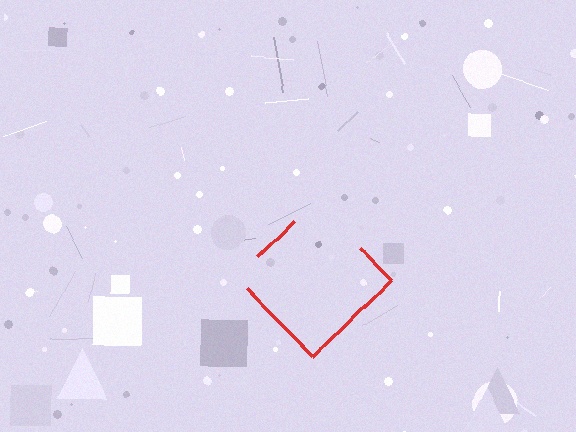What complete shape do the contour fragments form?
The contour fragments form a diamond.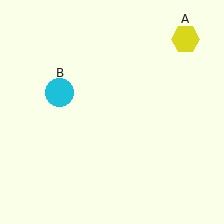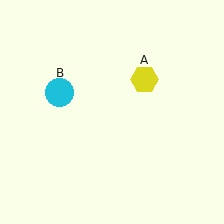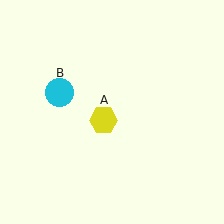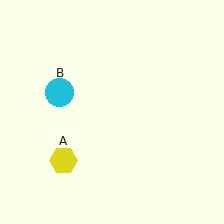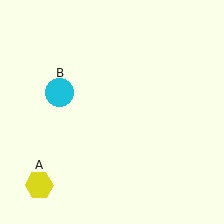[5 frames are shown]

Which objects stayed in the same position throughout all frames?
Cyan circle (object B) remained stationary.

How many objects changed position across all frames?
1 object changed position: yellow hexagon (object A).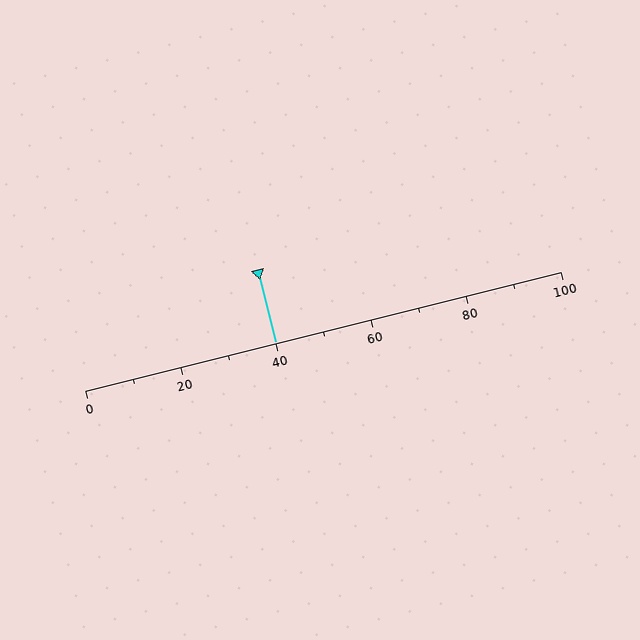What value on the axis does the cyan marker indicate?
The marker indicates approximately 40.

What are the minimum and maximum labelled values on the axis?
The axis runs from 0 to 100.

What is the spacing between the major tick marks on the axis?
The major ticks are spaced 20 apart.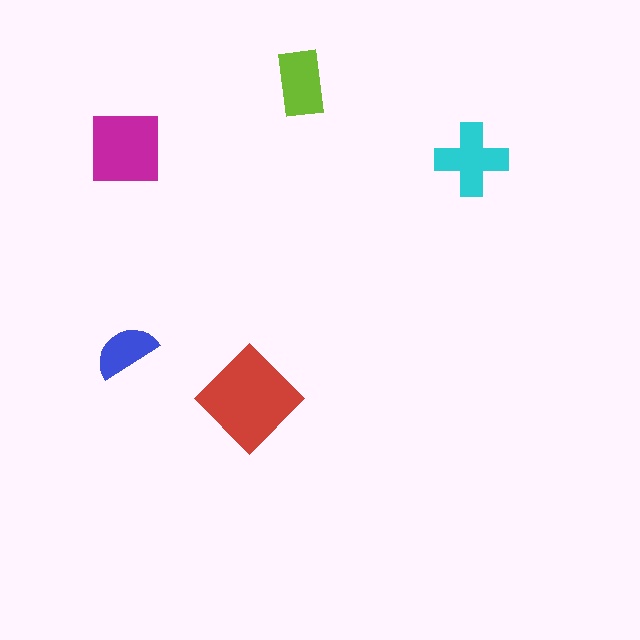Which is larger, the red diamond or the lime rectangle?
The red diamond.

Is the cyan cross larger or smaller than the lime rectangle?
Larger.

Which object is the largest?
The red diamond.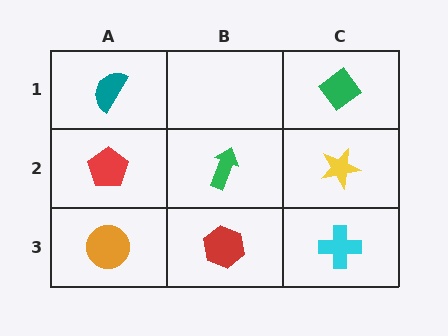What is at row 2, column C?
A yellow star.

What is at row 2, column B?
A green arrow.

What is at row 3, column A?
An orange circle.